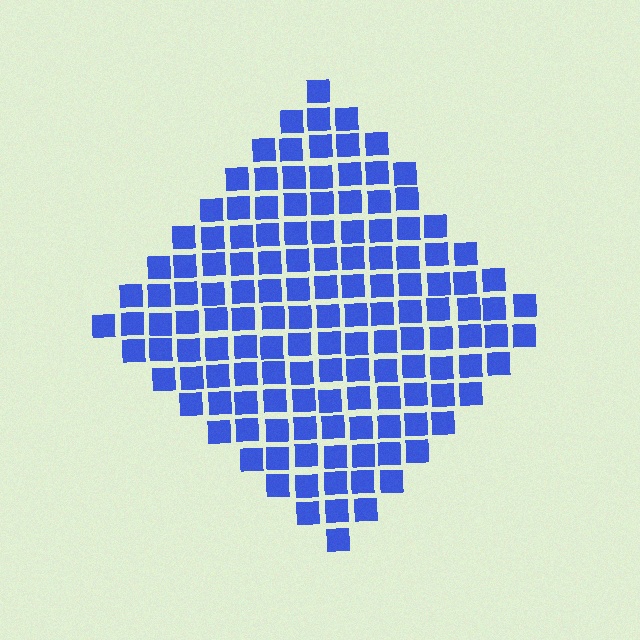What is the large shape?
The large shape is a diamond.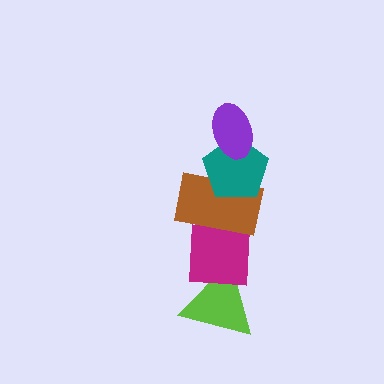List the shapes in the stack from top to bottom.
From top to bottom: the purple ellipse, the teal pentagon, the brown rectangle, the magenta square, the lime triangle.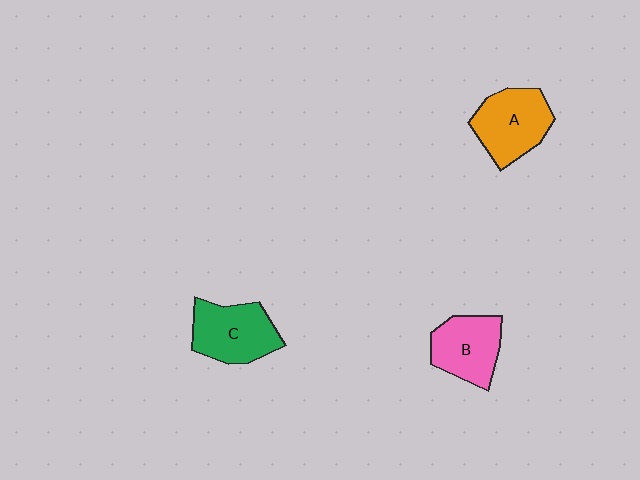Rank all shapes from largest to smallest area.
From largest to smallest: A (orange), C (green), B (pink).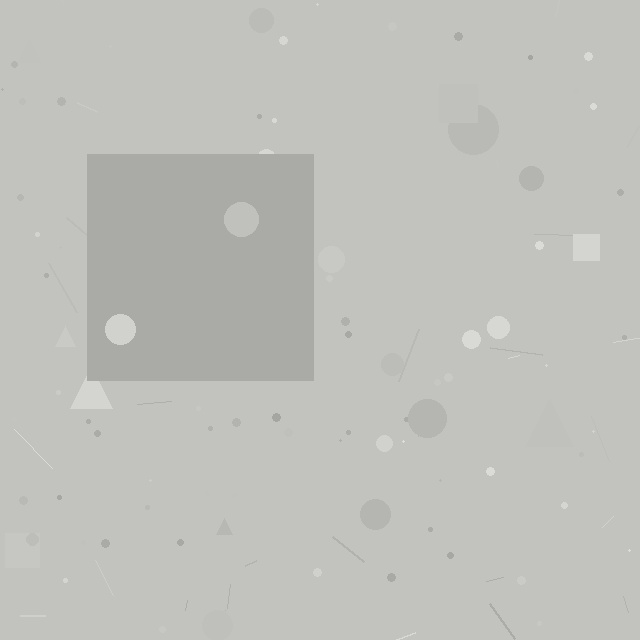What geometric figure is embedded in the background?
A square is embedded in the background.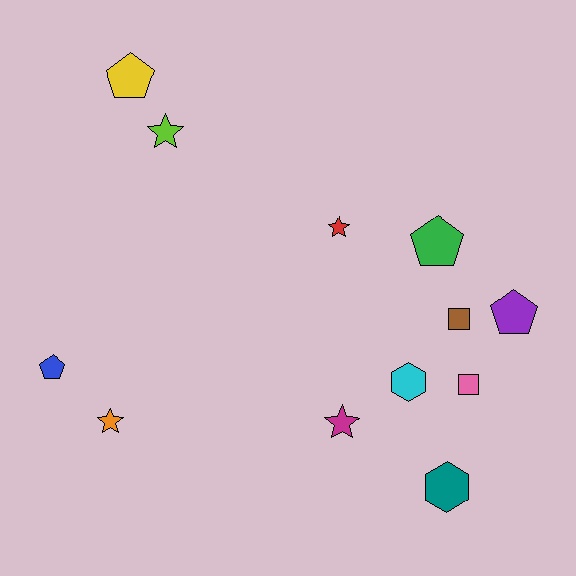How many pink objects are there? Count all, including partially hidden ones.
There is 1 pink object.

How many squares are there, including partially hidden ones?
There are 2 squares.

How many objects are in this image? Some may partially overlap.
There are 12 objects.